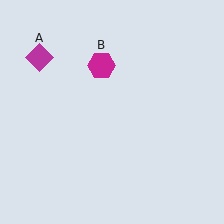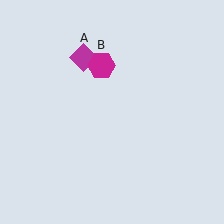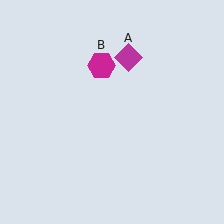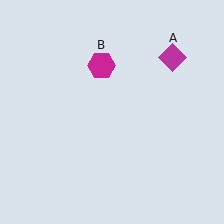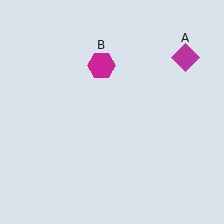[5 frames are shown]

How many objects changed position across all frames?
1 object changed position: magenta diamond (object A).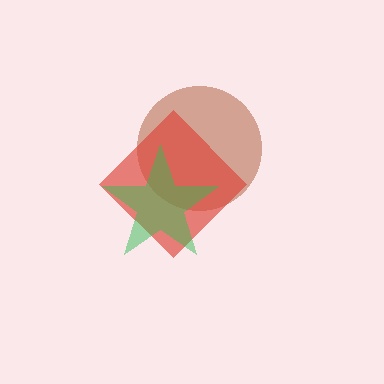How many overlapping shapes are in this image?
There are 3 overlapping shapes in the image.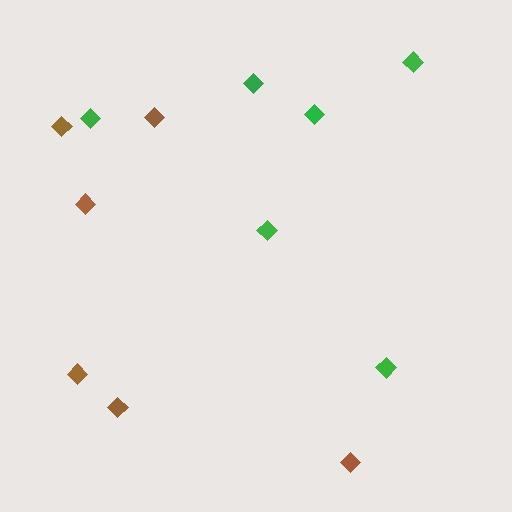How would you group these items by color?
There are 2 groups: one group of brown diamonds (6) and one group of green diamonds (6).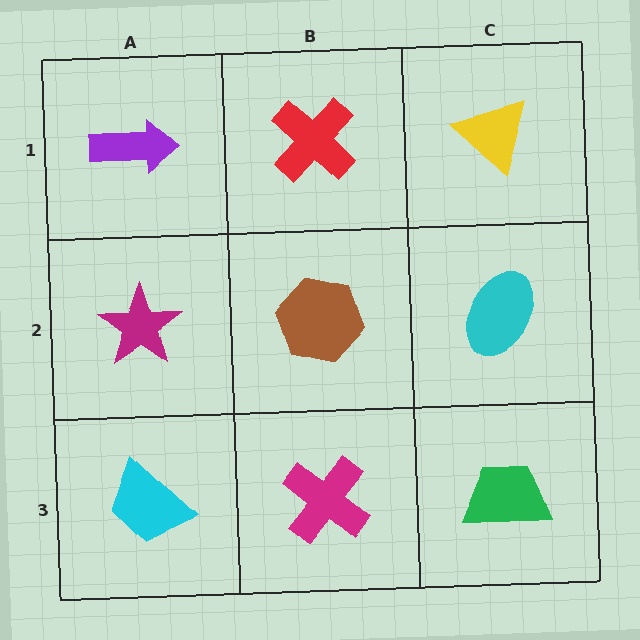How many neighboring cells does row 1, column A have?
2.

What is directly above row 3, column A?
A magenta star.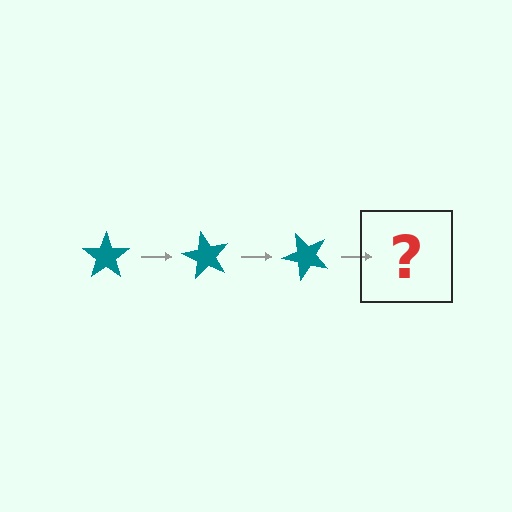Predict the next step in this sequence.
The next step is a teal star rotated 180 degrees.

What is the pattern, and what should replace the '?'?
The pattern is that the star rotates 60 degrees each step. The '?' should be a teal star rotated 180 degrees.